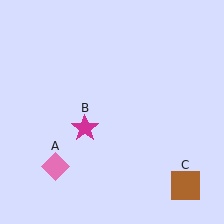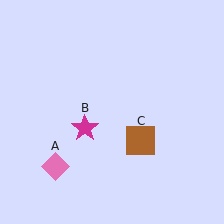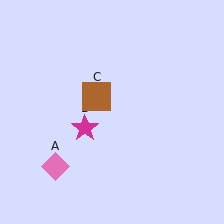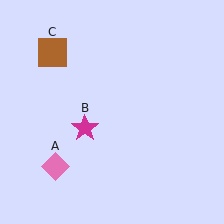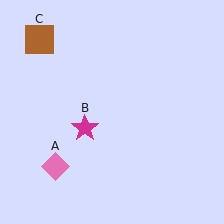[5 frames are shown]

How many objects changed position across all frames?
1 object changed position: brown square (object C).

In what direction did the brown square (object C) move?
The brown square (object C) moved up and to the left.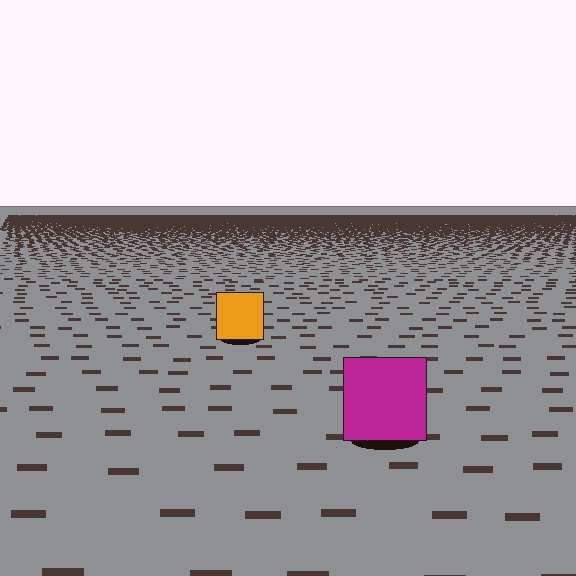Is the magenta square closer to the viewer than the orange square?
Yes. The magenta square is closer — you can tell from the texture gradient: the ground texture is coarser near it.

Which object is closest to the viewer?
The magenta square is closest. The texture marks near it are larger and more spread out.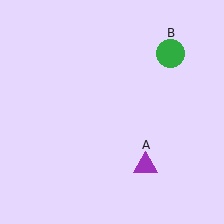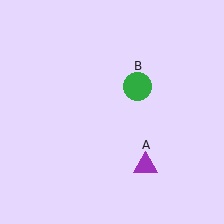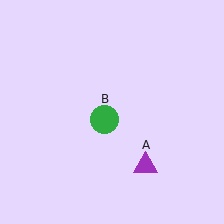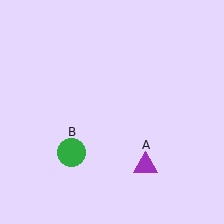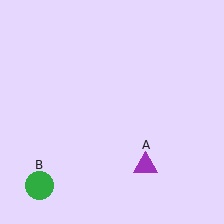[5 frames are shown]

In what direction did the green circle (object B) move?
The green circle (object B) moved down and to the left.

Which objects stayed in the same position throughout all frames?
Purple triangle (object A) remained stationary.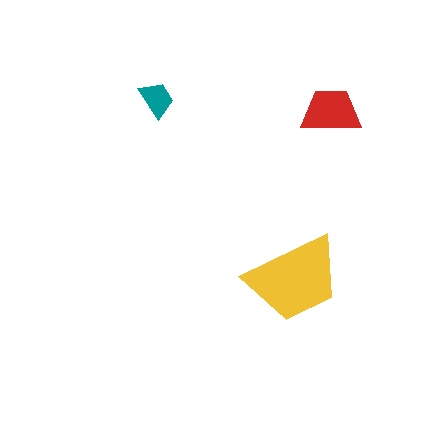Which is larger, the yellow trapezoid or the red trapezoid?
The yellow one.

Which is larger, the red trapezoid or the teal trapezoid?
The red one.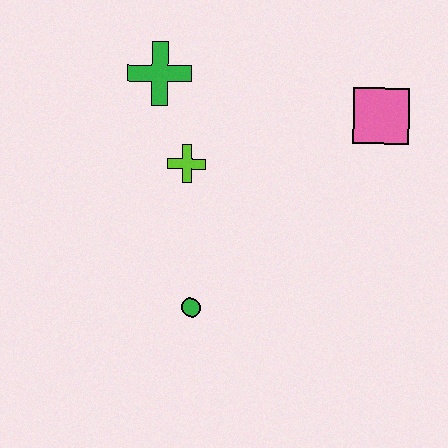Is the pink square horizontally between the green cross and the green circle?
No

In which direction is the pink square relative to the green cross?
The pink square is to the right of the green cross.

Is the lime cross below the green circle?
No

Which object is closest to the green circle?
The lime cross is closest to the green circle.